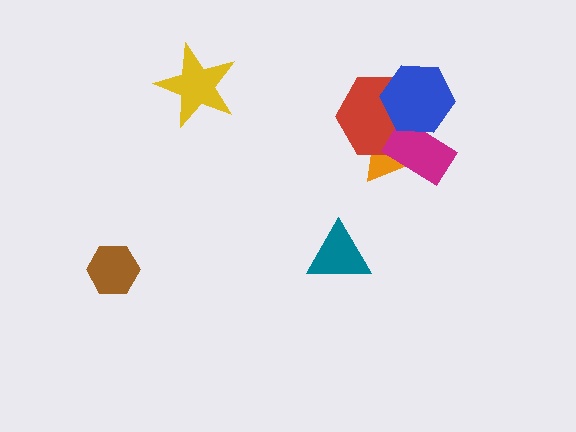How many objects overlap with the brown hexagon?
0 objects overlap with the brown hexagon.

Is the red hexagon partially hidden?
Yes, it is partially covered by another shape.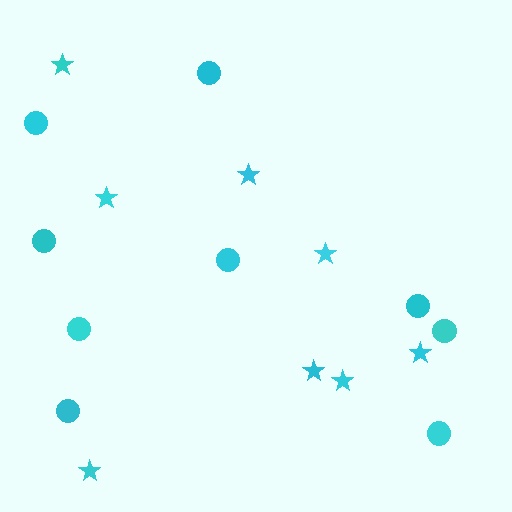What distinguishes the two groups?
There are 2 groups: one group of circles (9) and one group of stars (8).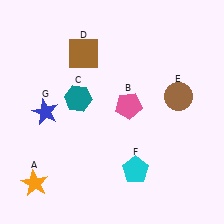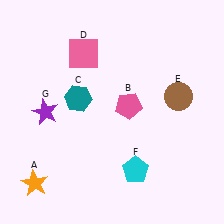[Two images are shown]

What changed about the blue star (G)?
In Image 1, G is blue. In Image 2, it changed to purple.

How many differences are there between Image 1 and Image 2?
There are 2 differences between the two images.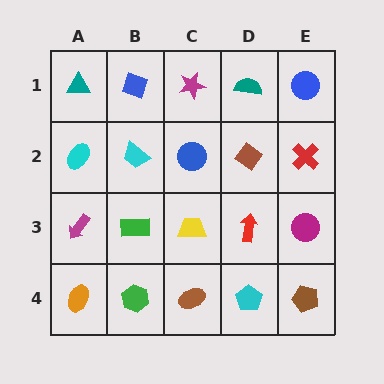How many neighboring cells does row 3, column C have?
4.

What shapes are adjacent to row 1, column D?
A brown diamond (row 2, column D), a magenta star (row 1, column C), a blue circle (row 1, column E).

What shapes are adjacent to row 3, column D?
A brown diamond (row 2, column D), a cyan pentagon (row 4, column D), a yellow trapezoid (row 3, column C), a magenta circle (row 3, column E).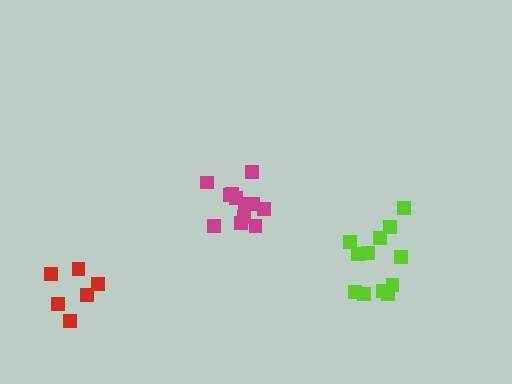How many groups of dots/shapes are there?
There are 3 groups.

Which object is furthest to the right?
The lime cluster is rightmost.